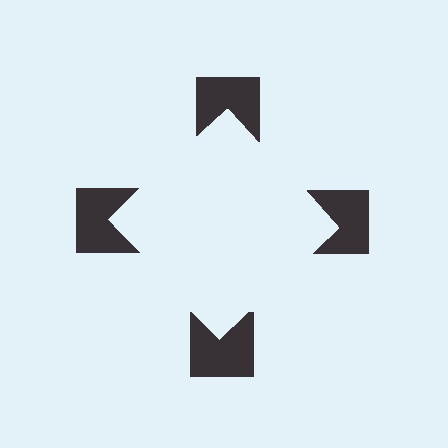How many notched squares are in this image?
There are 4 — one at each vertex of the illusory square.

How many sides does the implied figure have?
4 sides.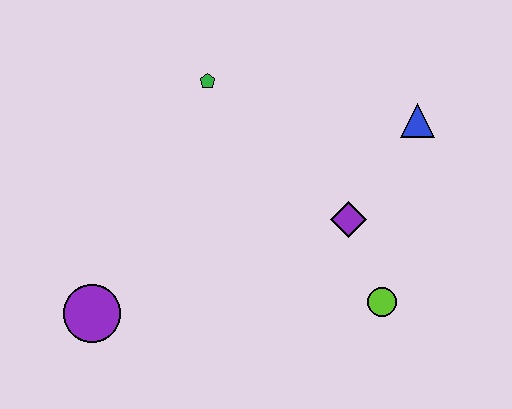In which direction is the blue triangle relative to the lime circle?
The blue triangle is above the lime circle.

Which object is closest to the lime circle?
The purple diamond is closest to the lime circle.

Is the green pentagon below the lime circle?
No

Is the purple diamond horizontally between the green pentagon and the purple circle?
No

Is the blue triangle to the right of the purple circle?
Yes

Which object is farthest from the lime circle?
The purple circle is farthest from the lime circle.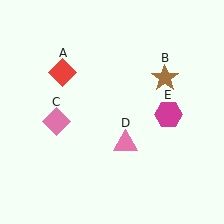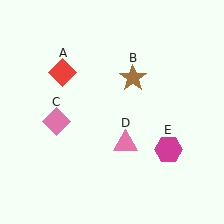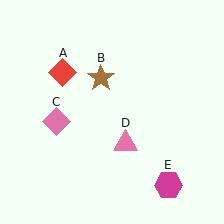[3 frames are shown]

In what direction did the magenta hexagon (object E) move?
The magenta hexagon (object E) moved down.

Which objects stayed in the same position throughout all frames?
Red diamond (object A) and pink diamond (object C) and pink triangle (object D) remained stationary.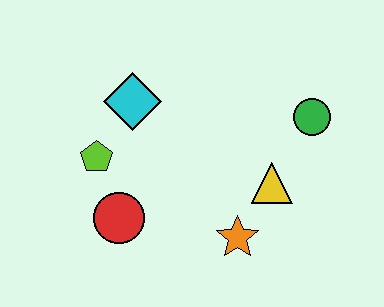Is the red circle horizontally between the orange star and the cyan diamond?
No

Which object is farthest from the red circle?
The green circle is farthest from the red circle.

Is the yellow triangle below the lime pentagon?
Yes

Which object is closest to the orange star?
The yellow triangle is closest to the orange star.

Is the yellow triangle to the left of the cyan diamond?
No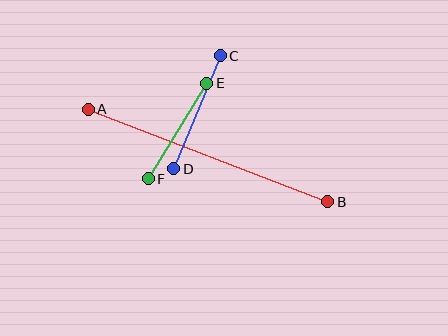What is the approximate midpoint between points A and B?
The midpoint is at approximately (208, 156) pixels.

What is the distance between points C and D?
The distance is approximately 122 pixels.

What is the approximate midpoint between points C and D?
The midpoint is at approximately (197, 112) pixels.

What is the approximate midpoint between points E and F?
The midpoint is at approximately (177, 131) pixels.